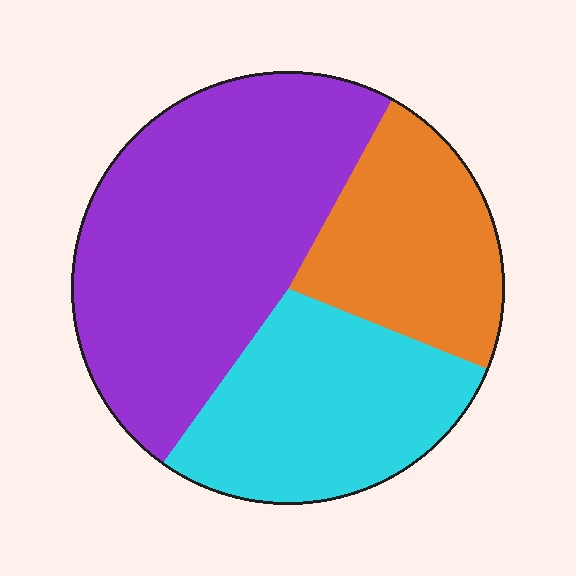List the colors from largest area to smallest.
From largest to smallest: purple, cyan, orange.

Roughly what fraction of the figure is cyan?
Cyan covers about 30% of the figure.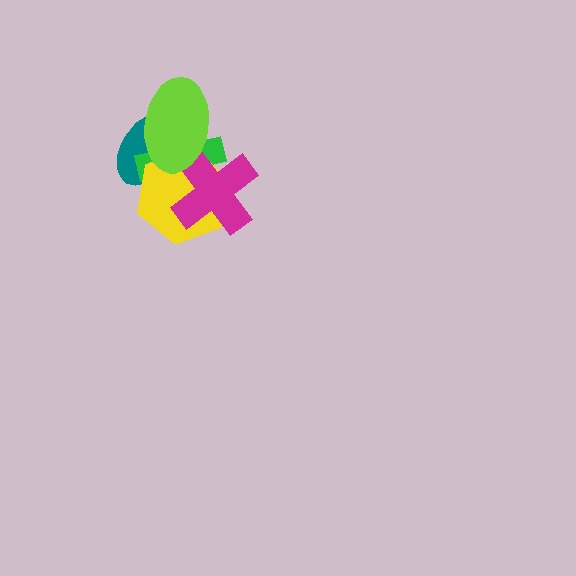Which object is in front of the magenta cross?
The lime ellipse is in front of the magenta cross.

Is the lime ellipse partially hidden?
No, no other shape covers it.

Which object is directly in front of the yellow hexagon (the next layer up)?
The magenta cross is directly in front of the yellow hexagon.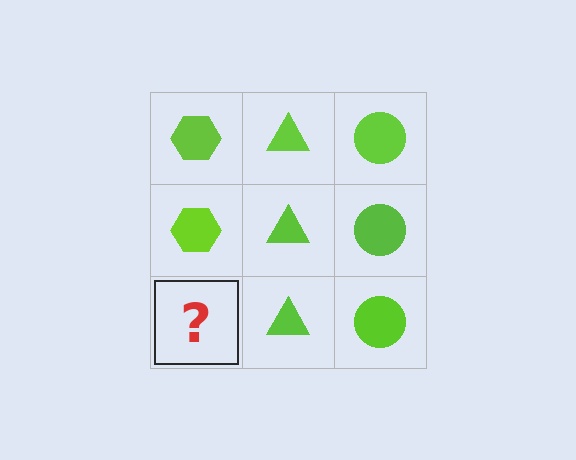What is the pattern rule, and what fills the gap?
The rule is that each column has a consistent shape. The gap should be filled with a lime hexagon.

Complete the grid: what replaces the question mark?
The question mark should be replaced with a lime hexagon.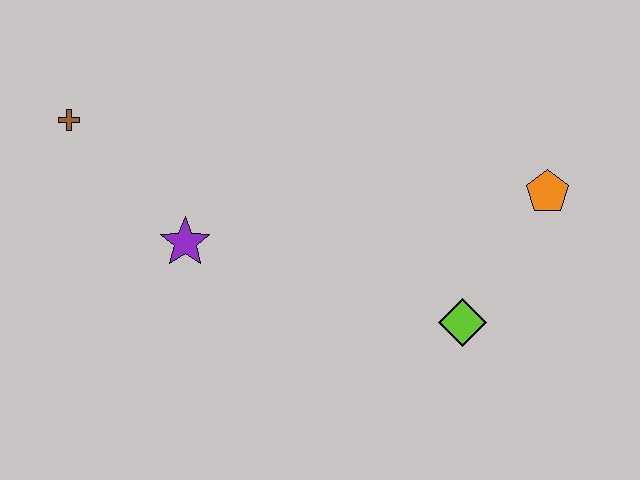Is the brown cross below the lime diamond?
No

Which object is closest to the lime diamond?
The orange pentagon is closest to the lime diamond.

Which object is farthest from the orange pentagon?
The brown cross is farthest from the orange pentagon.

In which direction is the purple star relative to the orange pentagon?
The purple star is to the left of the orange pentagon.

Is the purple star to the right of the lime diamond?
No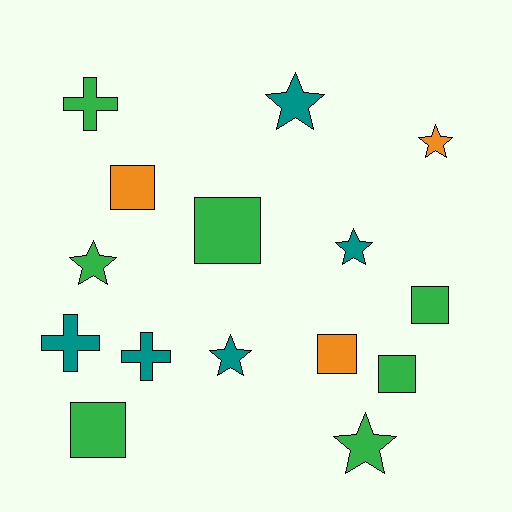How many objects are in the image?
There are 15 objects.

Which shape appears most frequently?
Star, with 6 objects.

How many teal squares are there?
There are no teal squares.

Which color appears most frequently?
Green, with 7 objects.